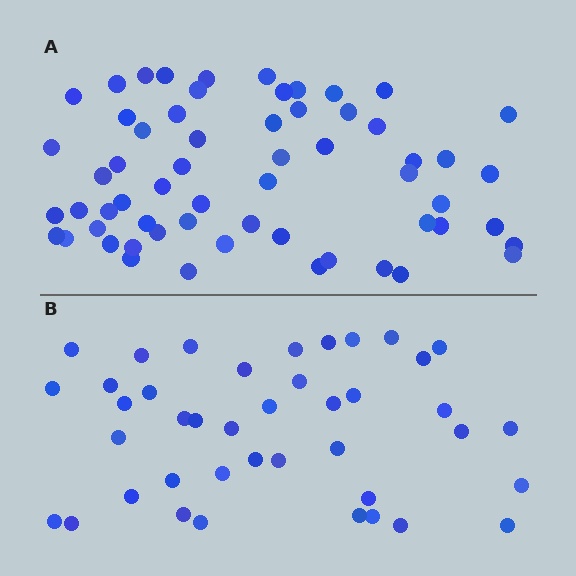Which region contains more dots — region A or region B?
Region A (the top region) has more dots.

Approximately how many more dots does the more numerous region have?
Region A has approximately 20 more dots than region B.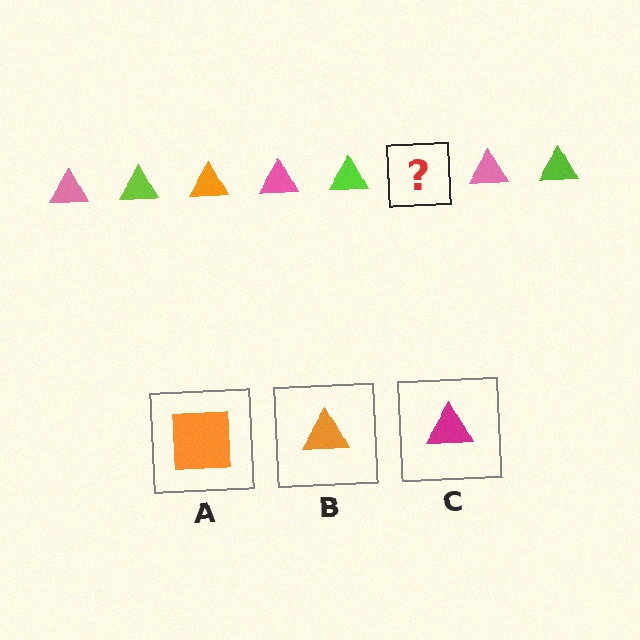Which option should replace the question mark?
Option B.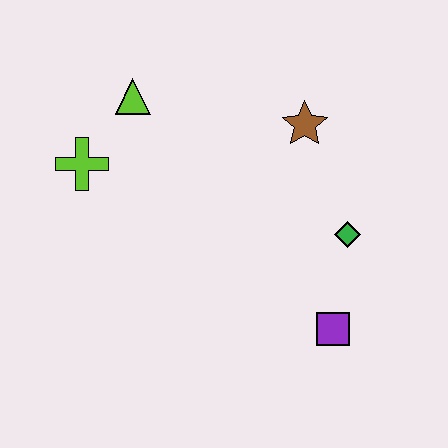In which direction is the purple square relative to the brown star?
The purple square is below the brown star.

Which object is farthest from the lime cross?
The purple square is farthest from the lime cross.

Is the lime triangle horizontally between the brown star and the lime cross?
Yes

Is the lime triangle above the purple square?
Yes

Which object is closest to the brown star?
The green diamond is closest to the brown star.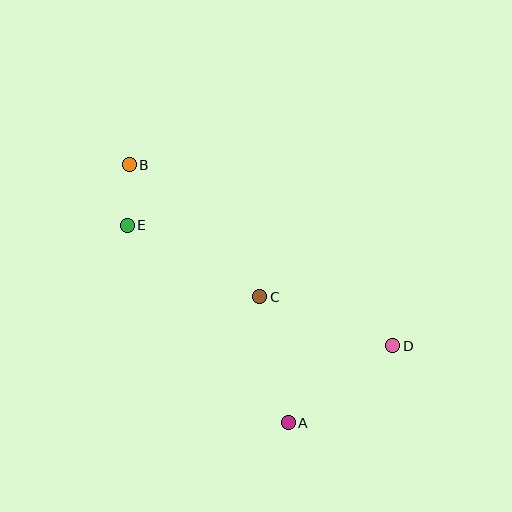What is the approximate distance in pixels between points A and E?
The distance between A and E is approximately 254 pixels.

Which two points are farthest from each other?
Points B and D are farthest from each other.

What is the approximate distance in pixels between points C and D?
The distance between C and D is approximately 142 pixels.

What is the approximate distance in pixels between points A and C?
The distance between A and C is approximately 129 pixels.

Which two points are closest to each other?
Points B and E are closest to each other.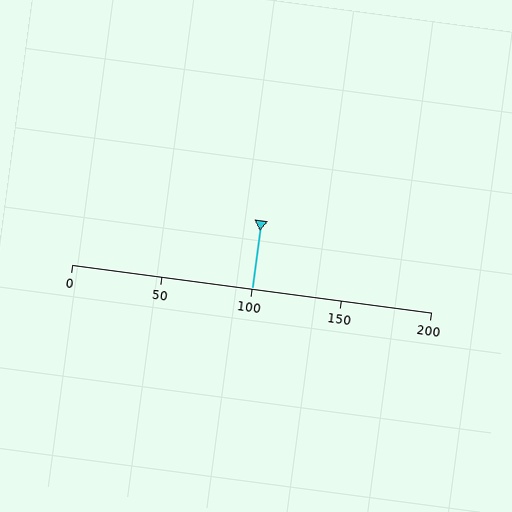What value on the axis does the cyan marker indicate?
The marker indicates approximately 100.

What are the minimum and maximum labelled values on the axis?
The axis runs from 0 to 200.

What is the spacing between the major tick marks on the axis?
The major ticks are spaced 50 apart.